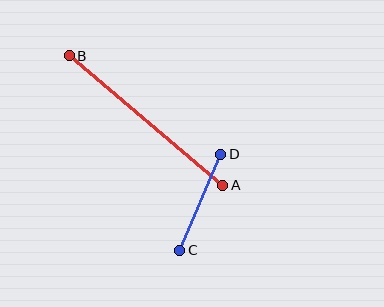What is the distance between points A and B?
The distance is approximately 201 pixels.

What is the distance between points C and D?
The distance is approximately 104 pixels.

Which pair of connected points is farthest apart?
Points A and B are farthest apart.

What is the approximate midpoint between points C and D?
The midpoint is at approximately (200, 202) pixels.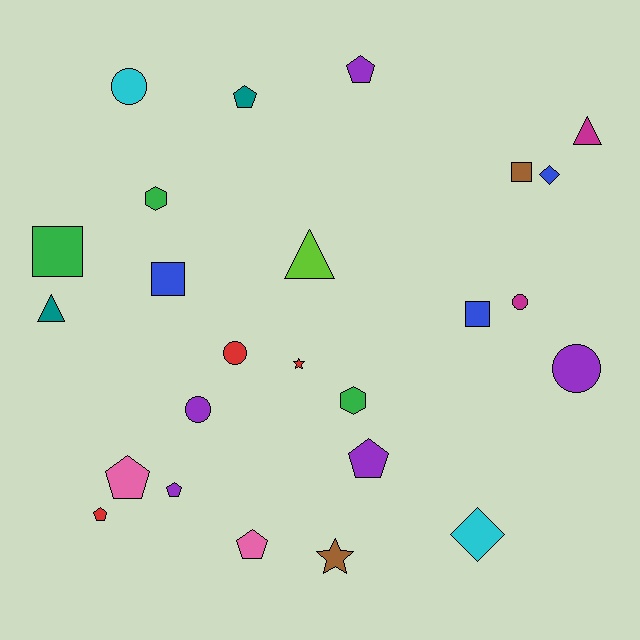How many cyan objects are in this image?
There are 2 cyan objects.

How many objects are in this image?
There are 25 objects.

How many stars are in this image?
There are 2 stars.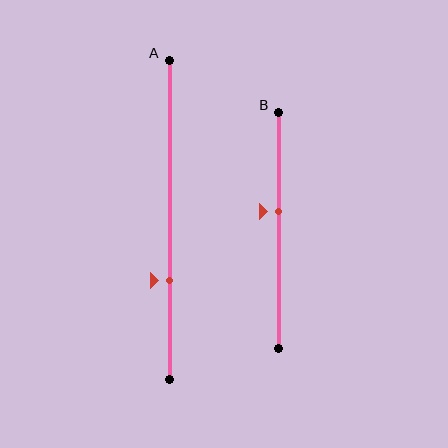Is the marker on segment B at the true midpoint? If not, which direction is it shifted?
No, the marker on segment B is shifted upward by about 8% of the segment length.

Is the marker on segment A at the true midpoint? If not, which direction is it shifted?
No, the marker on segment A is shifted downward by about 19% of the segment length.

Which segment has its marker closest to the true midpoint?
Segment B has its marker closest to the true midpoint.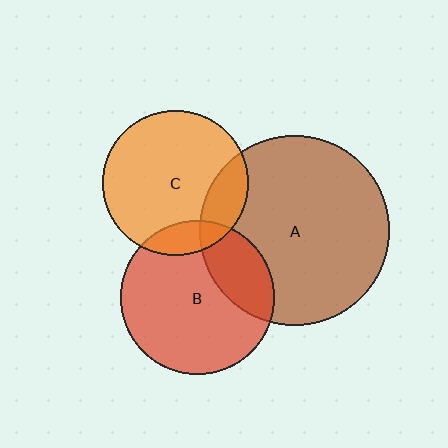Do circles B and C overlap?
Yes.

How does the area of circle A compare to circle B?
Approximately 1.5 times.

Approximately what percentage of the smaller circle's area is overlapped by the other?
Approximately 15%.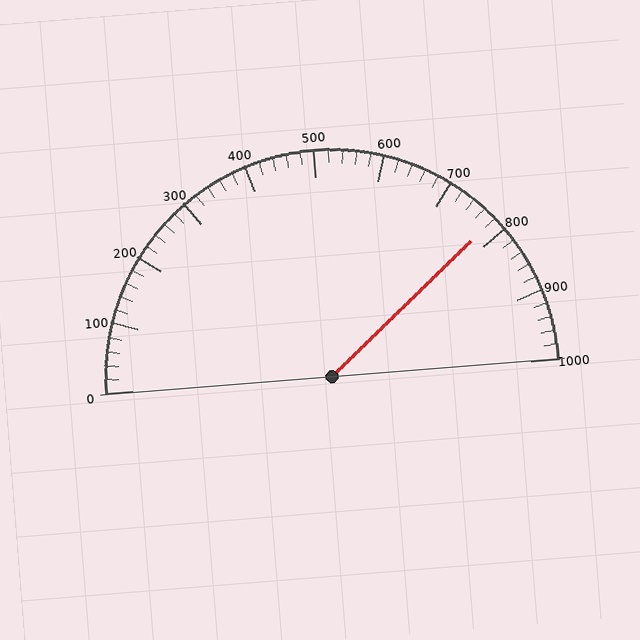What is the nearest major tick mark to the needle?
The nearest major tick mark is 800.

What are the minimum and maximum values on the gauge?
The gauge ranges from 0 to 1000.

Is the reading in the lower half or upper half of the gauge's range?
The reading is in the upper half of the range (0 to 1000).